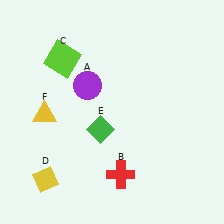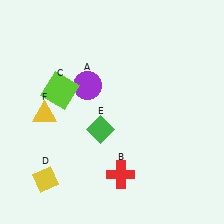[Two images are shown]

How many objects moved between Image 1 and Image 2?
1 object moved between the two images.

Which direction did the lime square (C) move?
The lime square (C) moved down.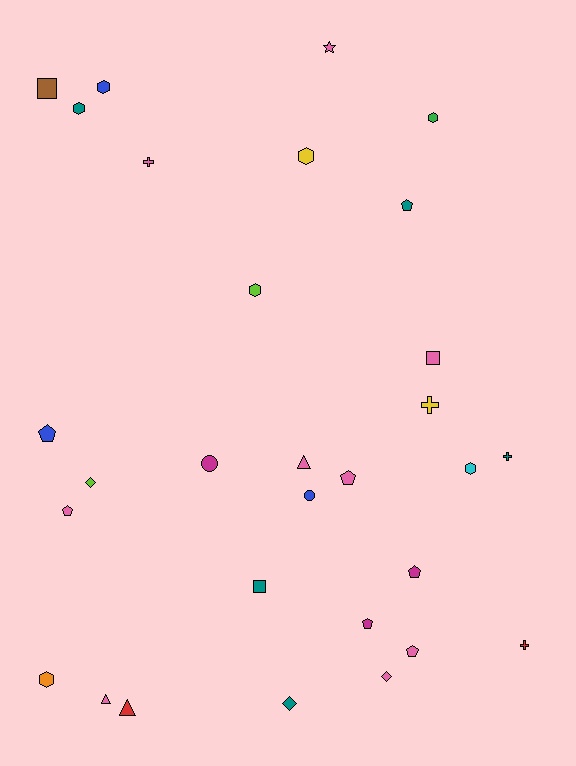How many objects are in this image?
There are 30 objects.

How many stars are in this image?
There is 1 star.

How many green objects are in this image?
There is 1 green object.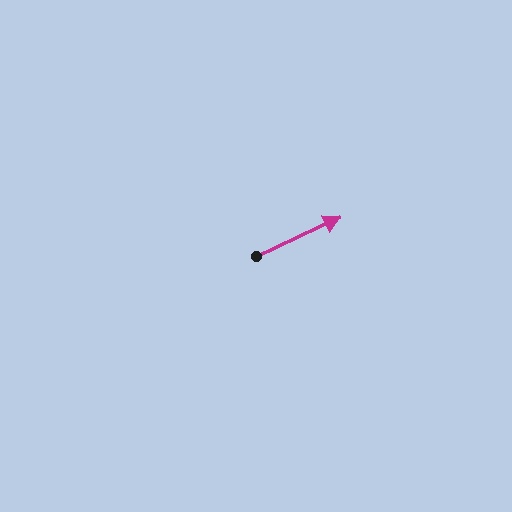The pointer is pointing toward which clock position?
Roughly 2 o'clock.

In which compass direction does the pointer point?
Northeast.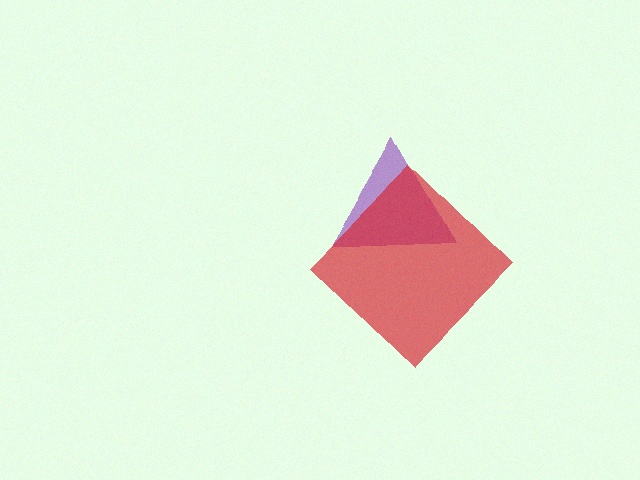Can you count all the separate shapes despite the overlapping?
Yes, there are 2 separate shapes.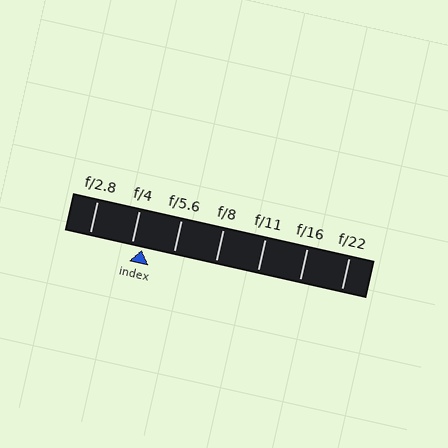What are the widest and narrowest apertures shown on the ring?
The widest aperture shown is f/2.8 and the narrowest is f/22.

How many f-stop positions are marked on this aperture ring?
There are 7 f-stop positions marked.